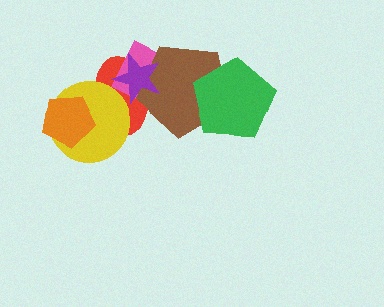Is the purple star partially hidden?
No, no other shape covers it.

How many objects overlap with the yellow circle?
2 objects overlap with the yellow circle.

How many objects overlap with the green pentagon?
1 object overlaps with the green pentagon.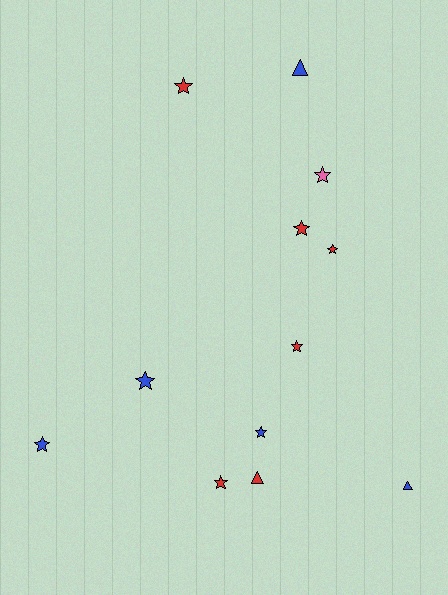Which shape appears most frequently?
Star, with 9 objects.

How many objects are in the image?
There are 12 objects.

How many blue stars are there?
There are 3 blue stars.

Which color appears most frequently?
Red, with 6 objects.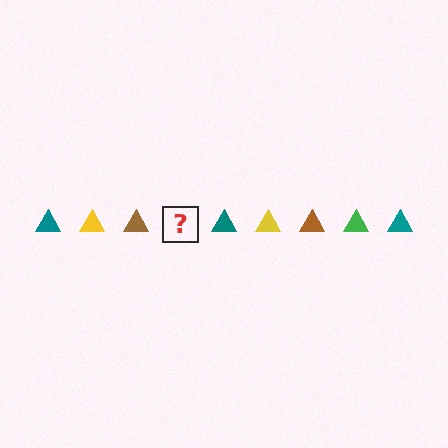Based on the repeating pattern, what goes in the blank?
The blank should be a green triangle.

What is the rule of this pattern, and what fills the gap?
The rule is that the pattern cycles through teal, yellow, brown, green triangles. The gap should be filled with a green triangle.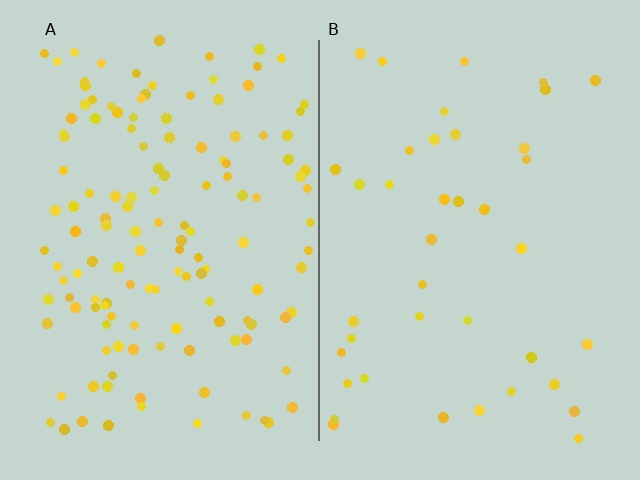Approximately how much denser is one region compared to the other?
Approximately 3.4× — region A over region B.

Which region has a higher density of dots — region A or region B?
A (the left).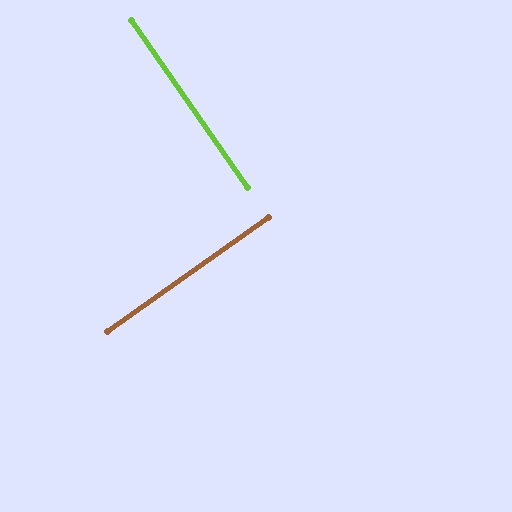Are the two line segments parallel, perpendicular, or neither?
Perpendicular — they meet at approximately 89°.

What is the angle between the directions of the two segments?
Approximately 89 degrees.